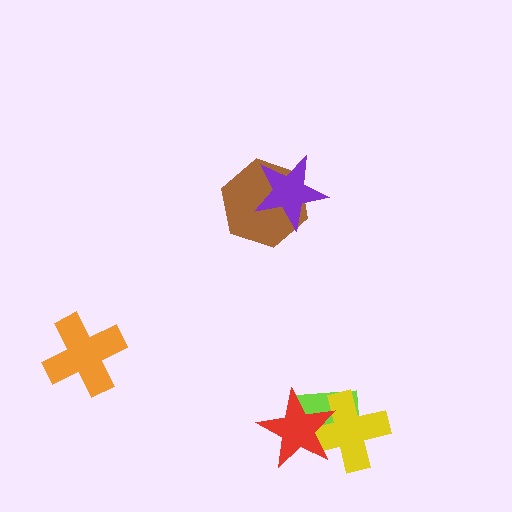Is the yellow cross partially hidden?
Yes, it is partially covered by another shape.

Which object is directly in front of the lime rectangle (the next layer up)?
The yellow cross is directly in front of the lime rectangle.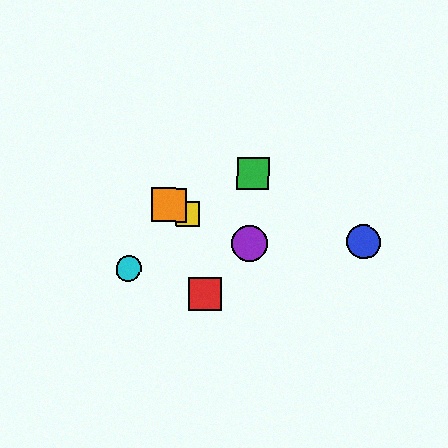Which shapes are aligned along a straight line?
The yellow square, the purple circle, the orange square are aligned along a straight line.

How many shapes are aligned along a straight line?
3 shapes (the yellow square, the purple circle, the orange square) are aligned along a straight line.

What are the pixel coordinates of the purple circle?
The purple circle is at (249, 244).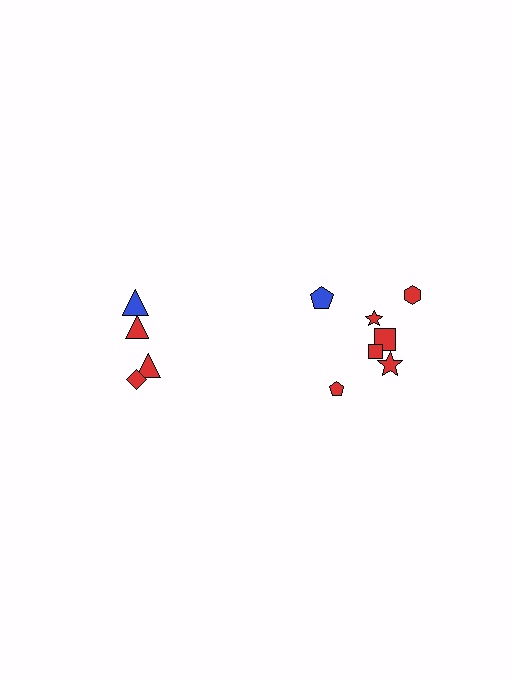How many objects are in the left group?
There are 4 objects.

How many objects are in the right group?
There are 7 objects.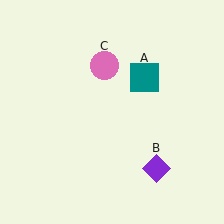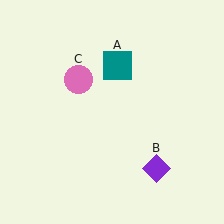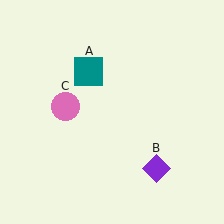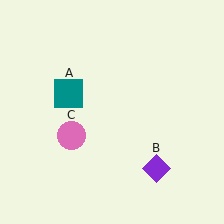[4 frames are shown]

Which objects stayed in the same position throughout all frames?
Purple diamond (object B) remained stationary.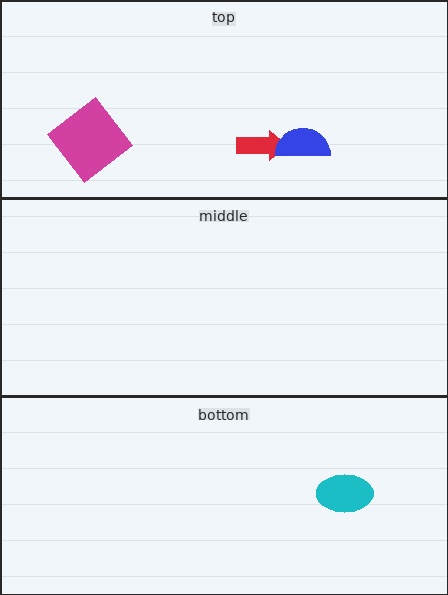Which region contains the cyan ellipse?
The bottom region.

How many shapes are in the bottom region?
1.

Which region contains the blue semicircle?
The top region.